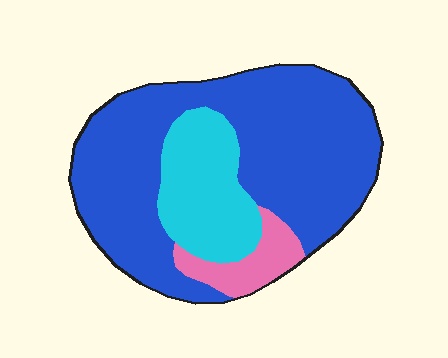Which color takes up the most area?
Blue, at roughly 70%.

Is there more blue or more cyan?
Blue.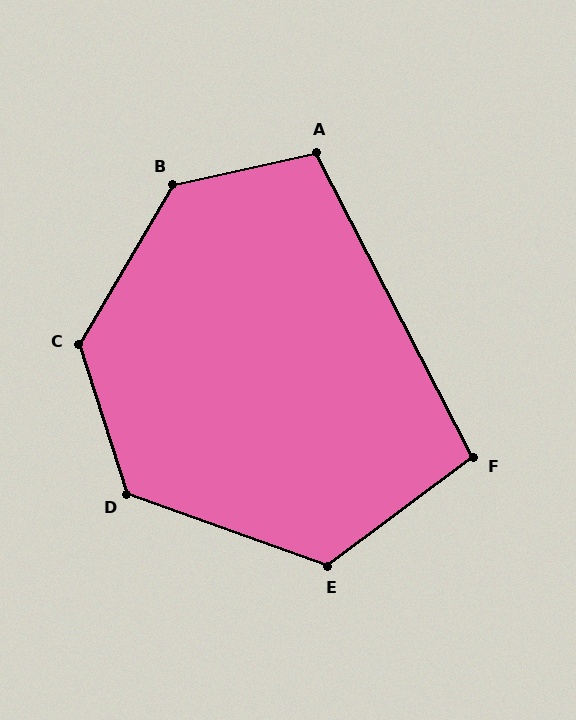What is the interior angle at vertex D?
Approximately 127 degrees (obtuse).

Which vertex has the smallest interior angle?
F, at approximately 99 degrees.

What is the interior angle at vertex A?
Approximately 104 degrees (obtuse).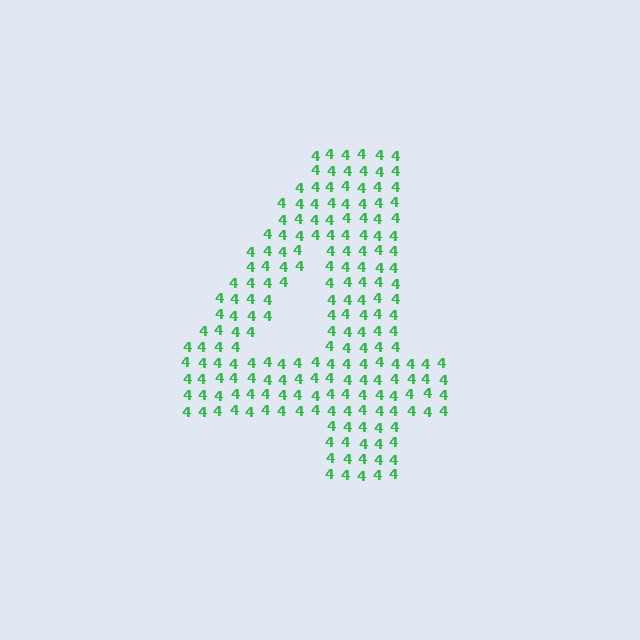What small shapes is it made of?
It is made of small digit 4's.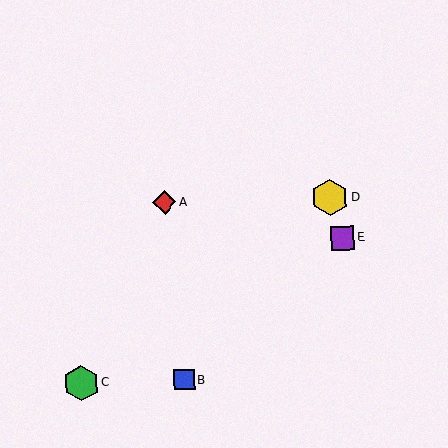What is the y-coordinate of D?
Object D is at y≈198.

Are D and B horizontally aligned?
No, D is at y≈198 and B is at y≈380.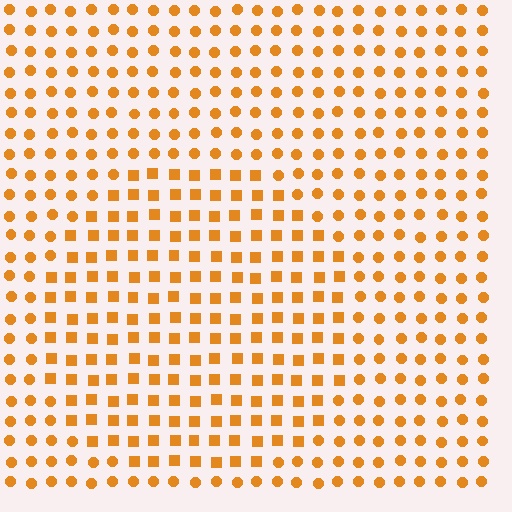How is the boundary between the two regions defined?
The boundary is defined by a change in element shape: squares inside vs. circles outside. All elements share the same color and spacing.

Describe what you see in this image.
The image is filled with small orange elements arranged in a uniform grid. A circle-shaped region contains squares, while the surrounding area contains circles. The boundary is defined purely by the change in element shape.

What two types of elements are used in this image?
The image uses squares inside the circle region and circles outside it.